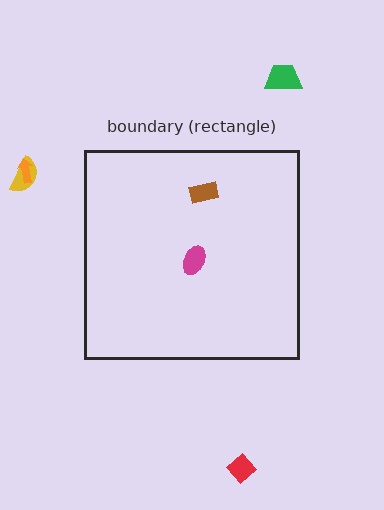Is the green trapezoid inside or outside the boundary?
Outside.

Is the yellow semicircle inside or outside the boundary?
Outside.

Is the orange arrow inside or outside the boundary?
Outside.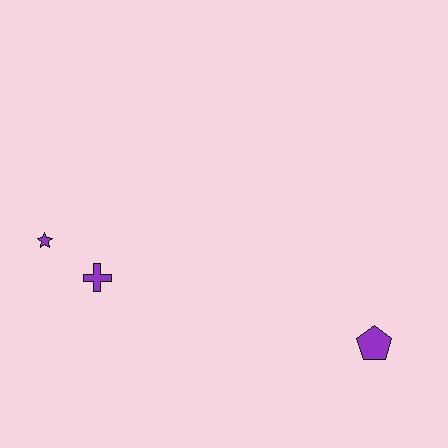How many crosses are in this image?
There is 1 cross.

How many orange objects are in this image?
There are no orange objects.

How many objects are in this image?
There are 3 objects.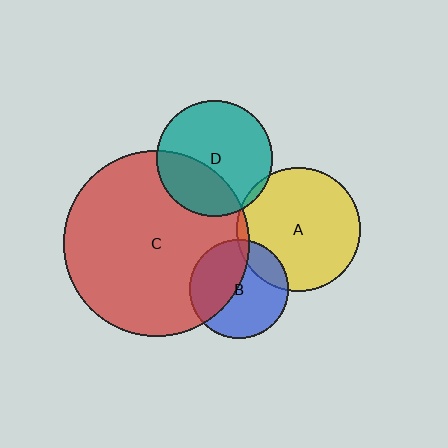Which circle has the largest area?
Circle C (red).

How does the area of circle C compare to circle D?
Approximately 2.6 times.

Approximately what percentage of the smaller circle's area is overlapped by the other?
Approximately 40%.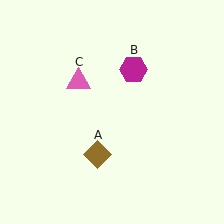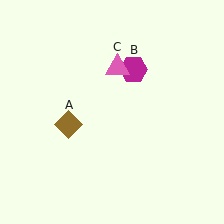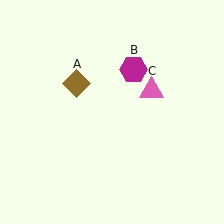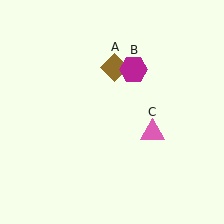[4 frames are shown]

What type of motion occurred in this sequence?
The brown diamond (object A), pink triangle (object C) rotated clockwise around the center of the scene.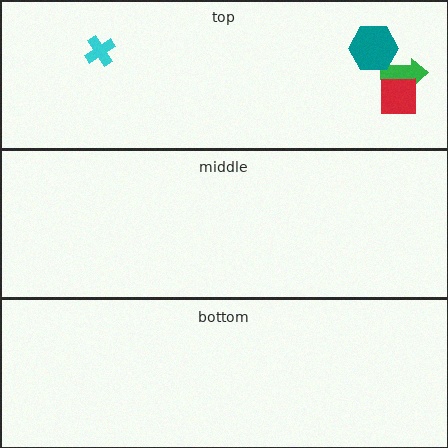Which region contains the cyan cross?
The top region.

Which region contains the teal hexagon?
The top region.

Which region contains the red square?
The top region.